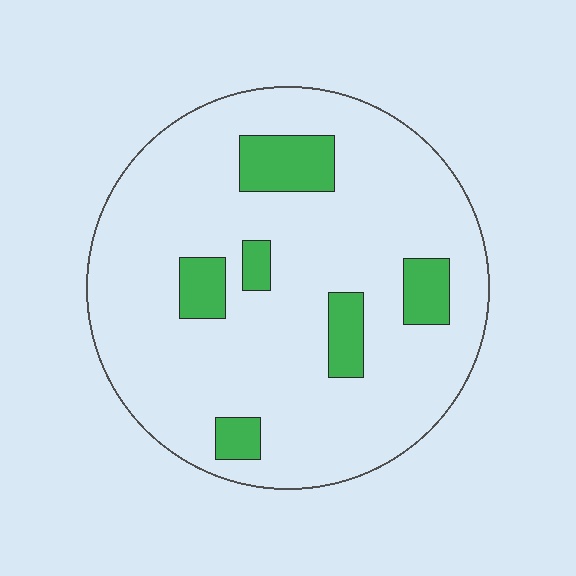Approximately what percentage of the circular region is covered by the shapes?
Approximately 15%.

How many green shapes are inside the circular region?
6.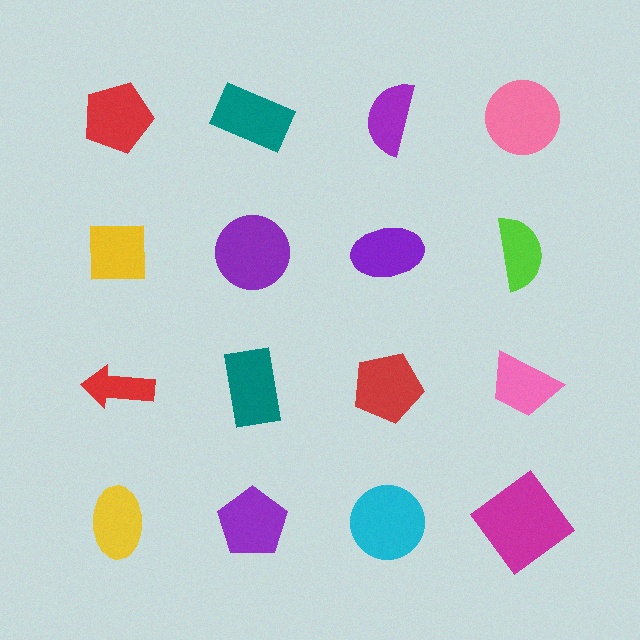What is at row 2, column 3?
A purple ellipse.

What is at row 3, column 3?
A red pentagon.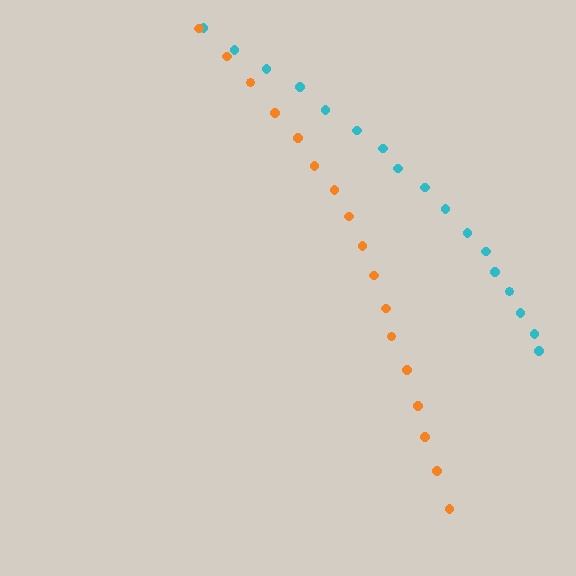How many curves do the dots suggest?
There are 2 distinct paths.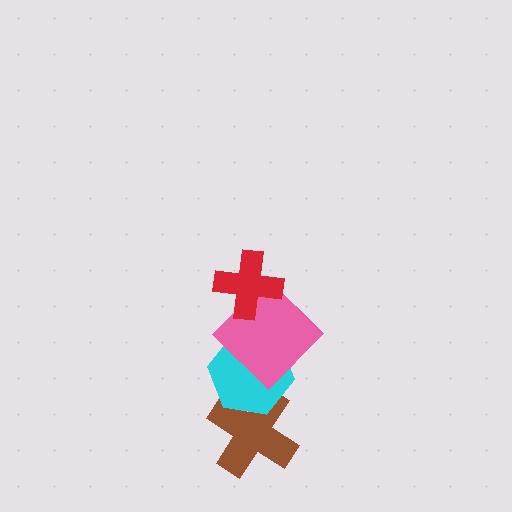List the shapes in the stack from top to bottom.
From top to bottom: the red cross, the pink diamond, the cyan hexagon, the brown cross.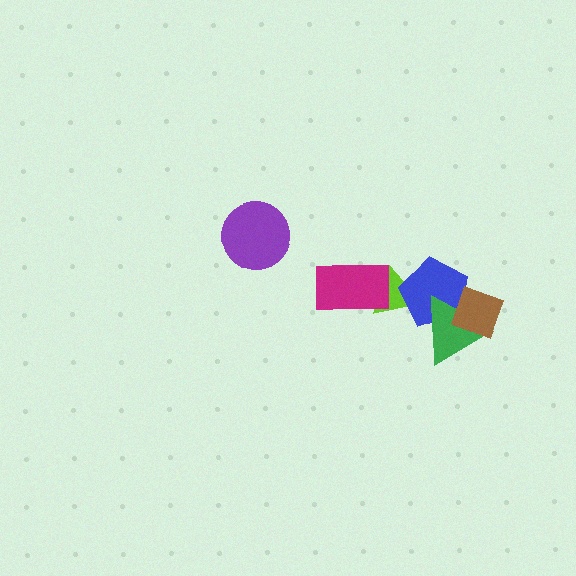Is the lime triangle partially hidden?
Yes, it is partially covered by another shape.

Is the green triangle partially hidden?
Yes, it is partially covered by another shape.